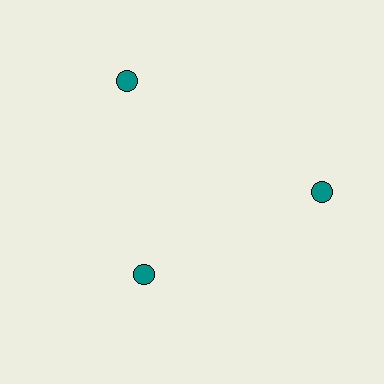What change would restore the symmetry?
The symmetry would be restored by moving it outward, back onto the ring so that all 3 circles sit at equal angles and equal distance from the center.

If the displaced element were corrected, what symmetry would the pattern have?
It would have 3-fold rotational symmetry — the pattern would map onto itself every 120 degrees.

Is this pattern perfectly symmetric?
No. The 3 teal circles are arranged in a ring, but one element near the 7 o'clock position is pulled inward toward the center, breaking the 3-fold rotational symmetry.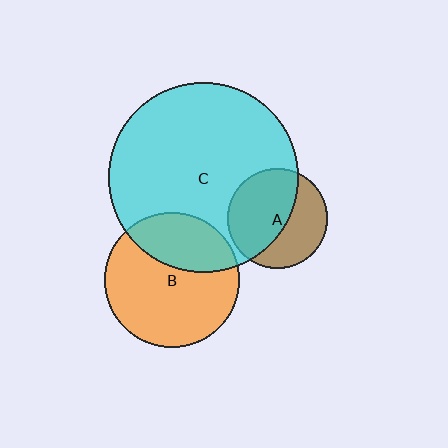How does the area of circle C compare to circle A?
Approximately 3.6 times.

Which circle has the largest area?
Circle C (cyan).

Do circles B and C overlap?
Yes.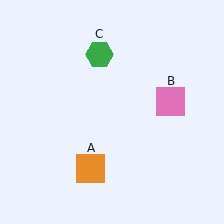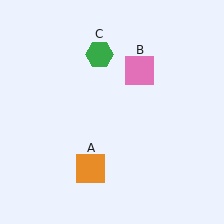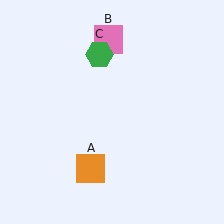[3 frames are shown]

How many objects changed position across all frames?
1 object changed position: pink square (object B).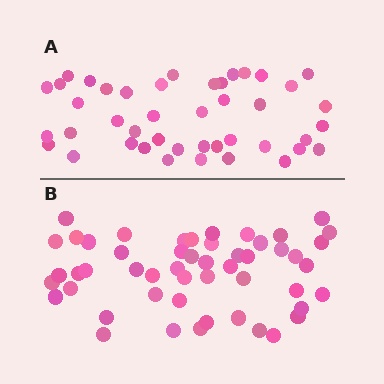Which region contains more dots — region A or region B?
Region B (the bottom region) has more dots.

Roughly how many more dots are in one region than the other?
Region B has roughly 8 or so more dots than region A.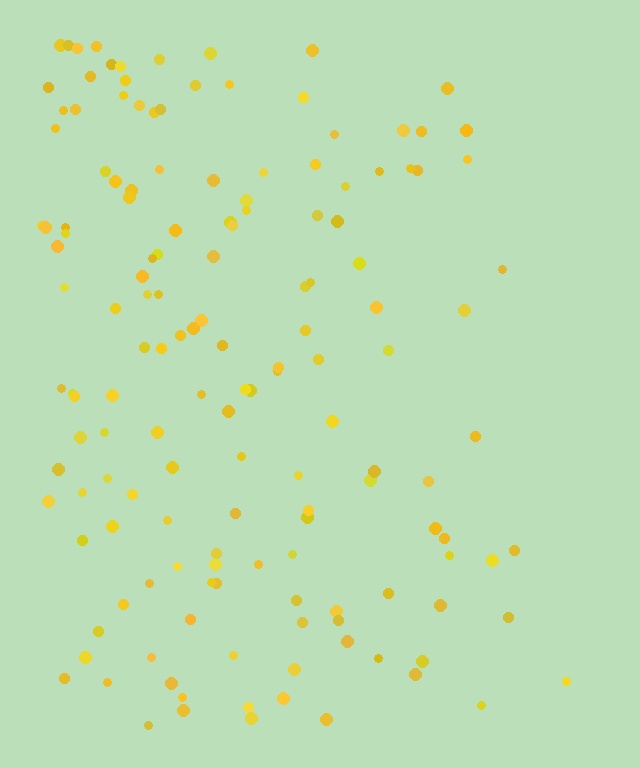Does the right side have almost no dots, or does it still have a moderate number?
Still a moderate number, just noticeably fewer than the left.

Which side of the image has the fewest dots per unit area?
The right.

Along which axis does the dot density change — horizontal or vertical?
Horizontal.